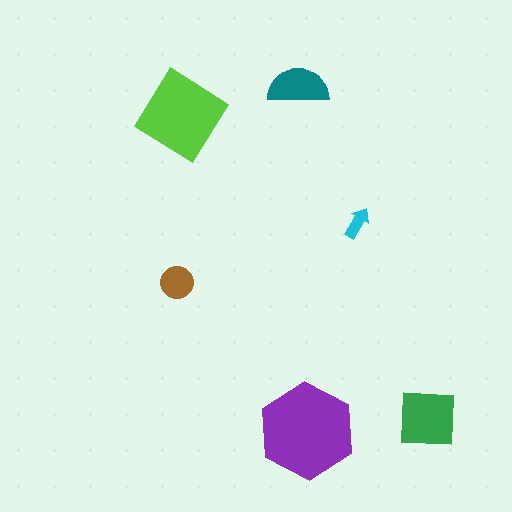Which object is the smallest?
The cyan arrow.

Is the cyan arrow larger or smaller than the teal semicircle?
Smaller.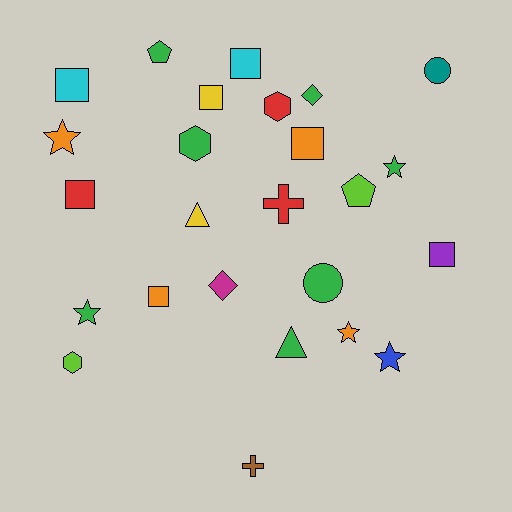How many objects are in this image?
There are 25 objects.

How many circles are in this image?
There are 2 circles.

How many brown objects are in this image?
There is 1 brown object.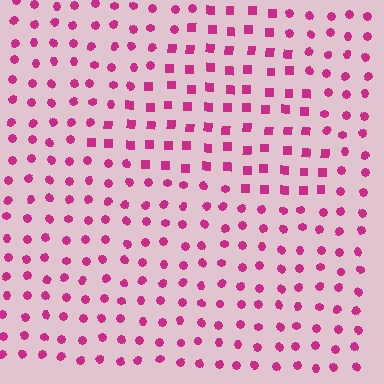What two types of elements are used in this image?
The image uses squares inside the triangle region and circles outside it.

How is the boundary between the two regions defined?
The boundary is defined by a change in element shape: squares inside vs. circles outside. All elements share the same color and spacing.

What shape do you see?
I see a triangle.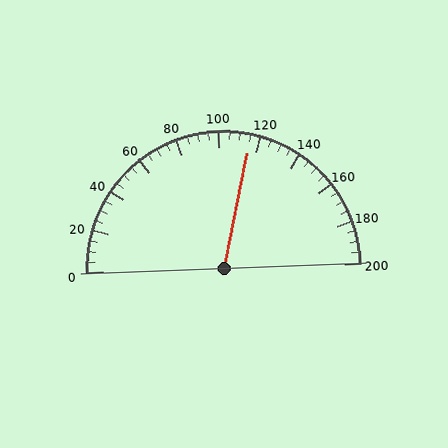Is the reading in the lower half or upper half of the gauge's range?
The reading is in the upper half of the range (0 to 200).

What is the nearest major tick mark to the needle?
The nearest major tick mark is 120.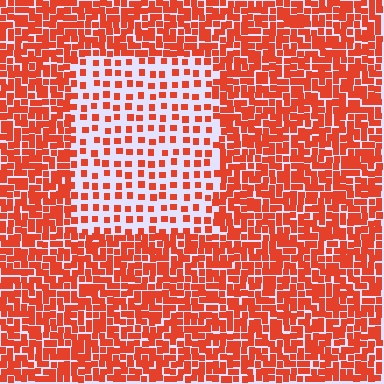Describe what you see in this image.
The image contains small red elements arranged at two different densities. A rectangle-shaped region is visible where the elements are less densely packed than the surrounding area.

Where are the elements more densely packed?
The elements are more densely packed outside the rectangle boundary.